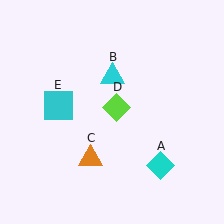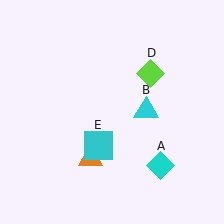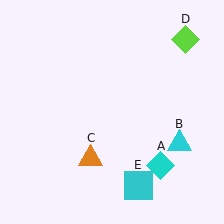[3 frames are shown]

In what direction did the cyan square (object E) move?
The cyan square (object E) moved down and to the right.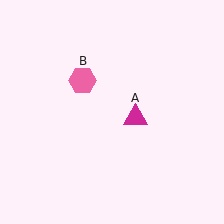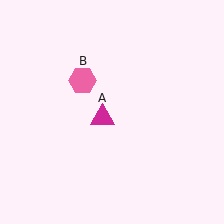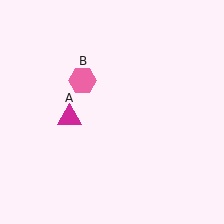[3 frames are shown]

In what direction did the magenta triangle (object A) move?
The magenta triangle (object A) moved left.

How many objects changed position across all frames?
1 object changed position: magenta triangle (object A).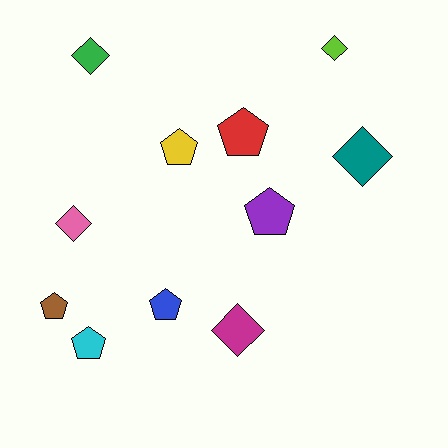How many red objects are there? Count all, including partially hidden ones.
There is 1 red object.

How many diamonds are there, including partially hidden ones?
There are 5 diamonds.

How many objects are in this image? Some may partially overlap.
There are 11 objects.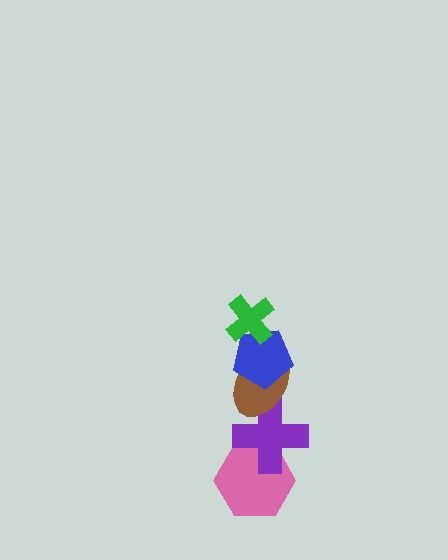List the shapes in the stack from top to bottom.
From top to bottom: the green cross, the blue pentagon, the brown ellipse, the purple cross, the pink hexagon.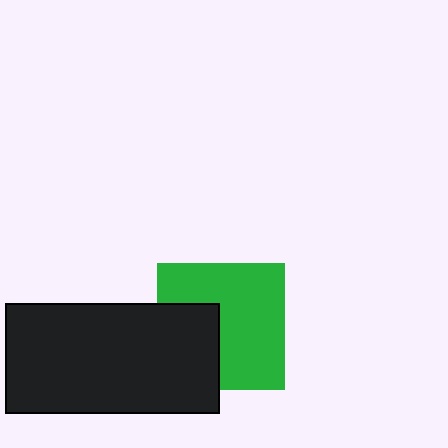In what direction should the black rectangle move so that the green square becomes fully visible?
The black rectangle should move left. That is the shortest direction to clear the overlap and leave the green square fully visible.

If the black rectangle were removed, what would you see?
You would see the complete green square.